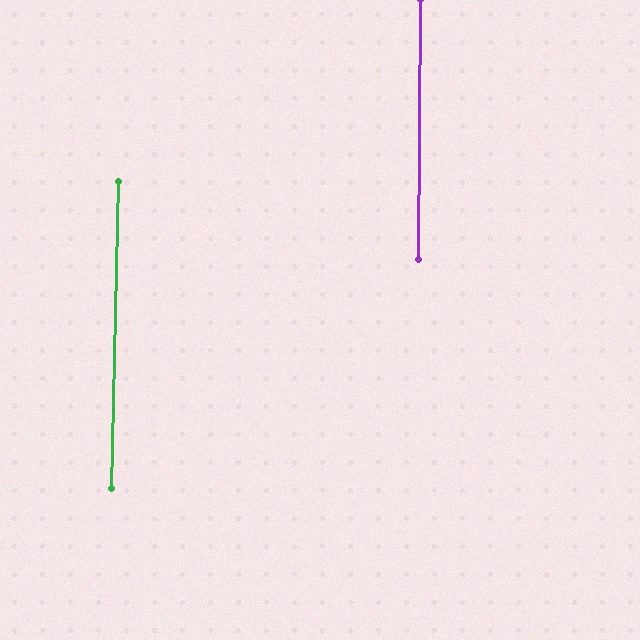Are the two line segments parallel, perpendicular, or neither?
Parallel — their directions differ by only 1.1°.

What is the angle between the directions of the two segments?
Approximately 1 degree.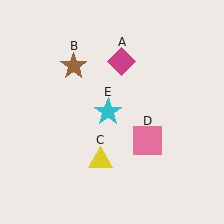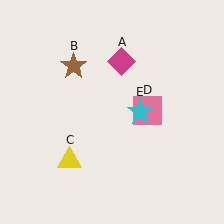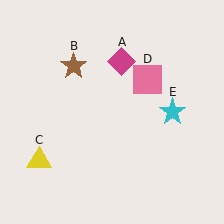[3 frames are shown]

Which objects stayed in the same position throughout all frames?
Magenta diamond (object A) and brown star (object B) remained stationary.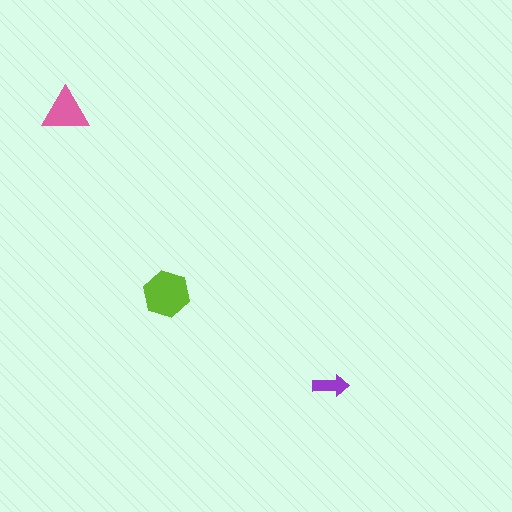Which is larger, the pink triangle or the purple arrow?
The pink triangle.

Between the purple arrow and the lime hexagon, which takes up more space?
The lime hexagon.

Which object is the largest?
The lime hexagon.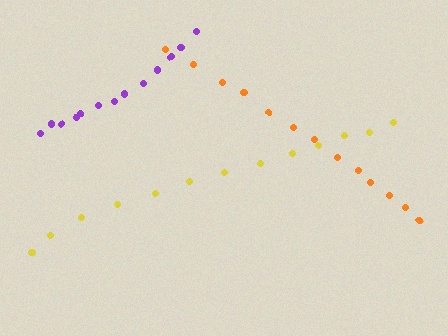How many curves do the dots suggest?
There are 3 distinct paths.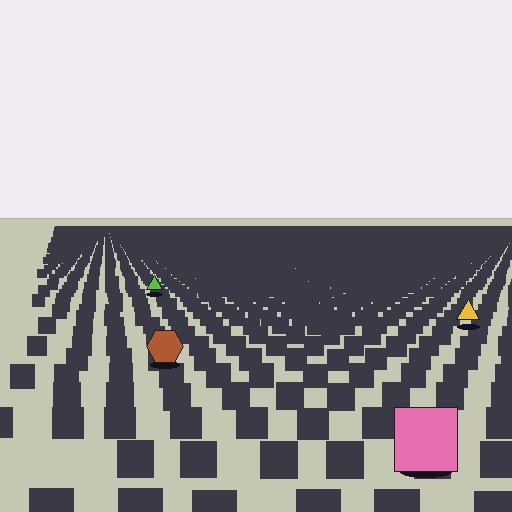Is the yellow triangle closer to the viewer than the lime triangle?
Yes. The yellow triangle is closer — you can tell from the texture gradient: the ground texture is coarser near it.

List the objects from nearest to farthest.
From nearest to farthest: the pink square, the brown hexagon, the yellow triangle, the lime triangle.